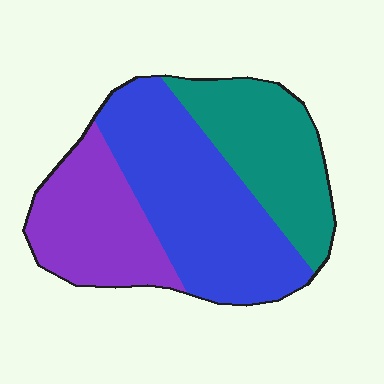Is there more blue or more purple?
Blue.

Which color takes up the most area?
Blue, at roughly 45%.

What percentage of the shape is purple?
Purple takes up about one quarter (1/4) of the shape.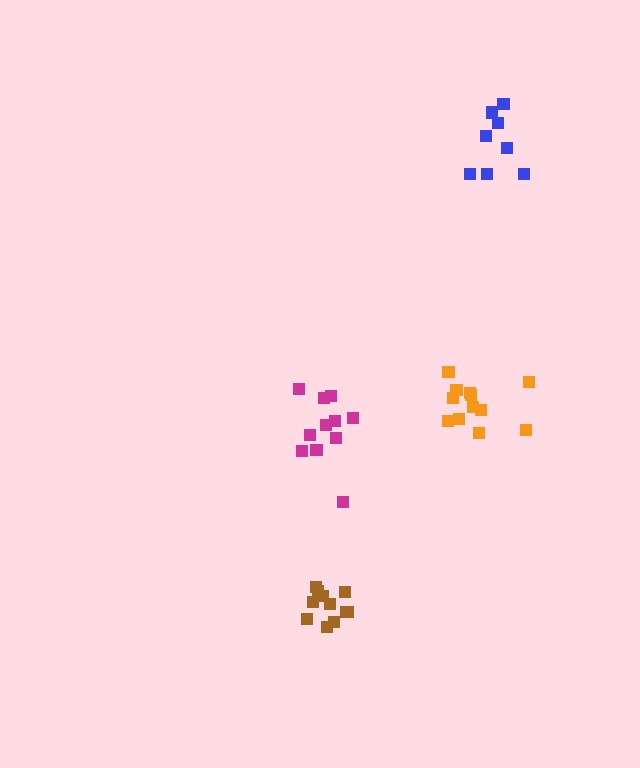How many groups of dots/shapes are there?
There are 4 groups.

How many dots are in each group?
Group 1: 8 dots, Group 2: 11 dots, Group 3: 12 dots, Group 4: 12 dots (43 total).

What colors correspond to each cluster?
The clusters are colored: blue, magenta, orange, brown.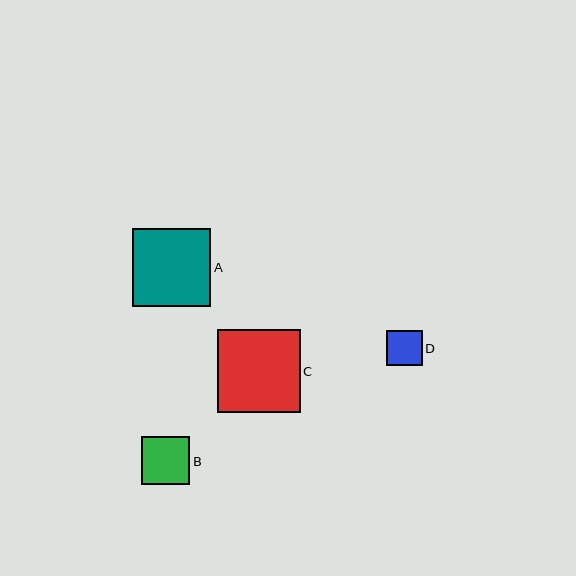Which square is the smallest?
Square D is the smallest with a size of approximately 35 pixels.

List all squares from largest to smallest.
From largest to smallest: C, A, B, D.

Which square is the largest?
Square C is the largest with a size of approximately 82 pixels.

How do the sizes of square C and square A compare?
Square C and square A are approximately the same size.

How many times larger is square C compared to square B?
Square C is approximately 1.7 times the size of square B.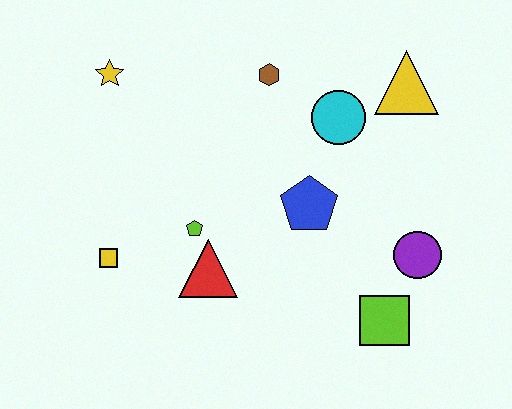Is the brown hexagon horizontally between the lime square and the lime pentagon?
Yes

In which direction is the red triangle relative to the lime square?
The red triangle is to the left of the lime square.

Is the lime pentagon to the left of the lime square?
Yes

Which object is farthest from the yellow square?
The yellow triangle is farthest from the yellow square.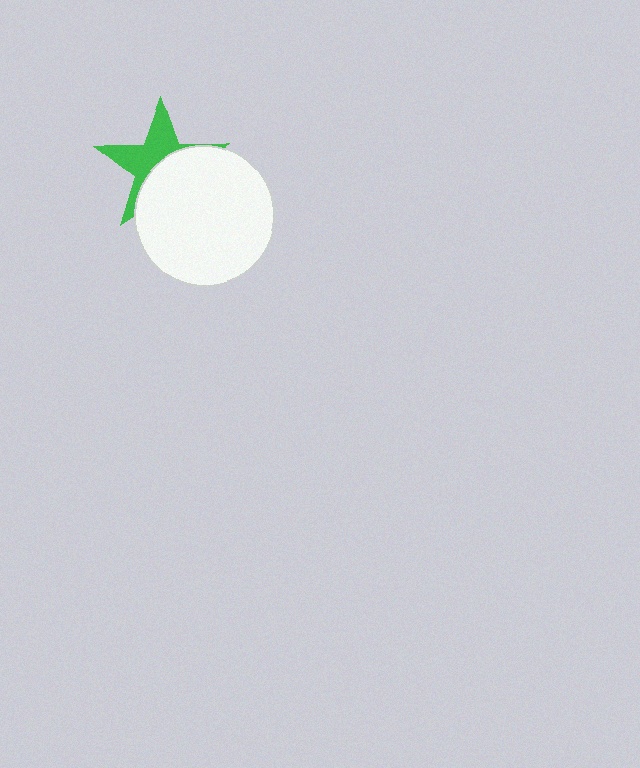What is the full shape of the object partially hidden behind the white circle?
The partially hidden object is a green star.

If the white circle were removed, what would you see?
You would see the complete green star.